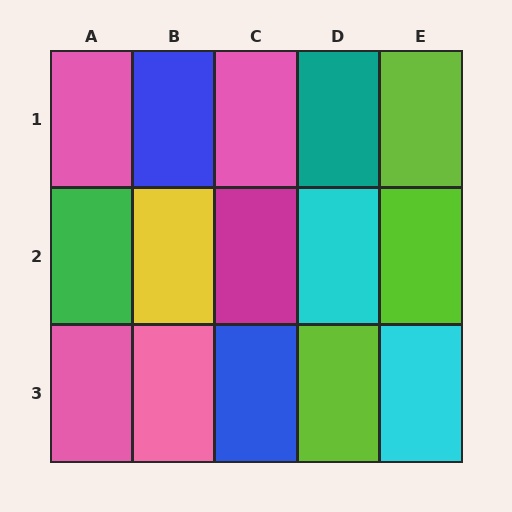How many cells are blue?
2 cells are blue.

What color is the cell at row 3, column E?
Cyan.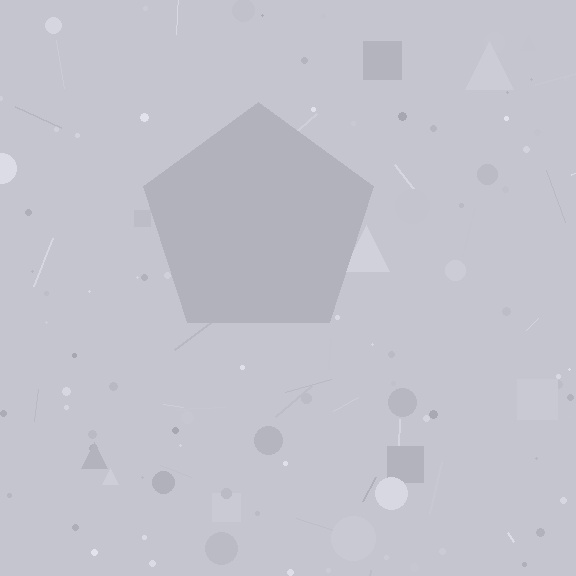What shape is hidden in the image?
A pentagon is hidden in the image.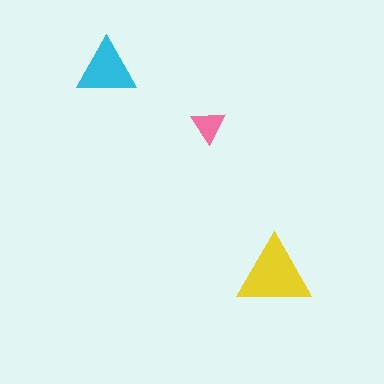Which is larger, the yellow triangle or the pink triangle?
The yellow one.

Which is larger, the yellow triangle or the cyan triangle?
The yellow one.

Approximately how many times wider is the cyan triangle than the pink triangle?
About 2 times wider.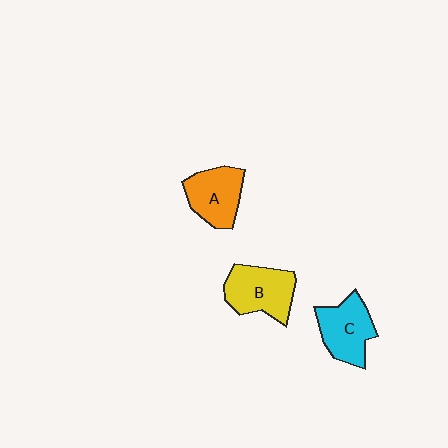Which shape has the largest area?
Shape B (yellow).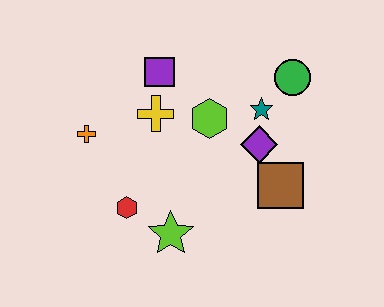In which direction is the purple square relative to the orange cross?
The purple square is to the right of the orange cross.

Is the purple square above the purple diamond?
Yes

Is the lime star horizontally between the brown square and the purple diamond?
No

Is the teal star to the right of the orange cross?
Yes